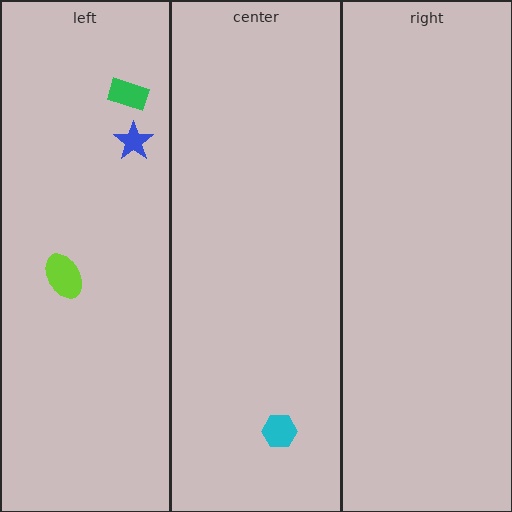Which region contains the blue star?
The left region.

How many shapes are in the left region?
3.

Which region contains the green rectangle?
The left region.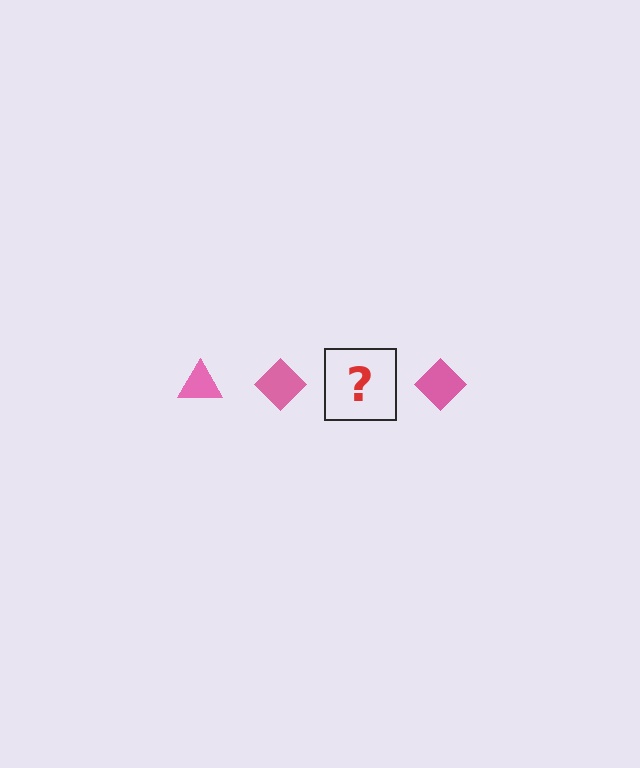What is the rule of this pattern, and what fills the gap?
The rule is that the pattern cycles through triangle, diamond shapes in pink. The gap should be filled with a pink triangle.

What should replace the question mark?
The question mark should be replaced with a pink triangle.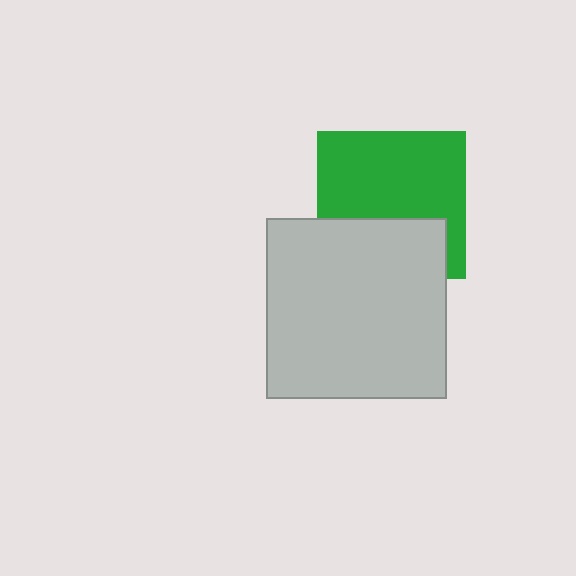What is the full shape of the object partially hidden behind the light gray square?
The partially hidden object is a green square.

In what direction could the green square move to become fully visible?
The green square could move up. That would shift it out from behind the light gray square entirely.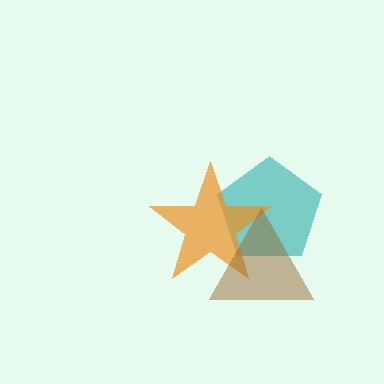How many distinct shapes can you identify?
There are 3 distinct shapes: a teal pentagon, an orange star, a brown triangle.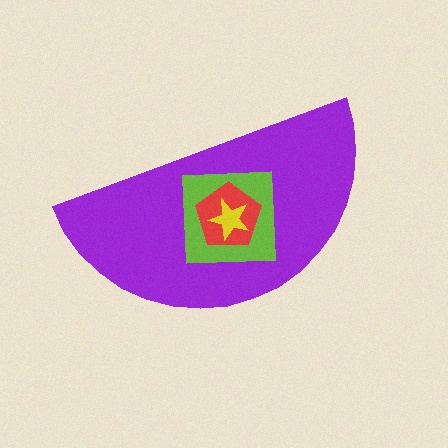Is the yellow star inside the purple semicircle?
Yes.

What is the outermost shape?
The purple semicircle.